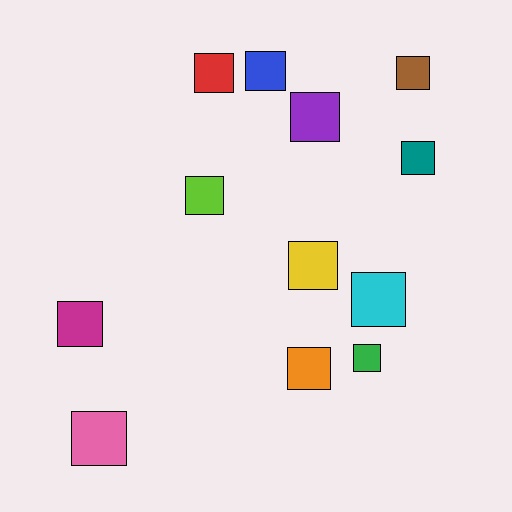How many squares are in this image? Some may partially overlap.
There are 12 squares.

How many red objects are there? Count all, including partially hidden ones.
There is 1 red object.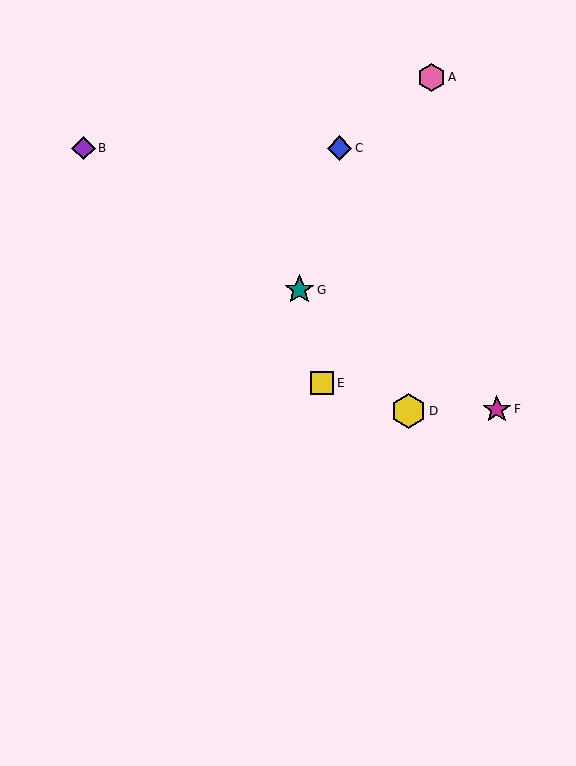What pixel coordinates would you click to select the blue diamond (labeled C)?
Click at (340, 148) to select the blue diamond C.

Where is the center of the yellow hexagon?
The center of the yellow hexagon is at (408, 411).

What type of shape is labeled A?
Shape A is a pink hexagon.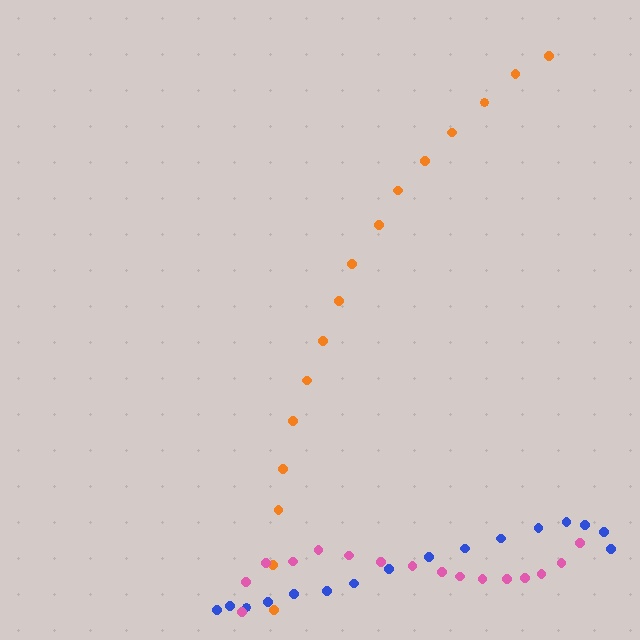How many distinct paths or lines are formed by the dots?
There are 3 distinct paths.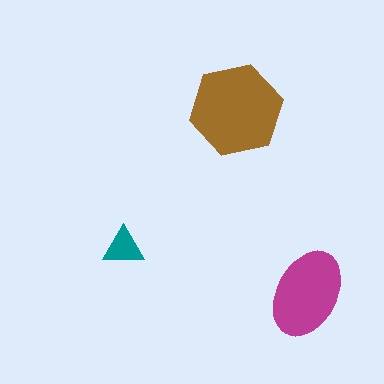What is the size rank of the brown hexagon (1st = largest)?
1st.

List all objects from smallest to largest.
The teal triangle, the magenta ellipse, the brown hexagon.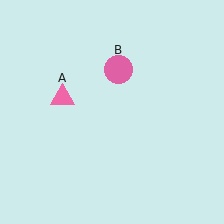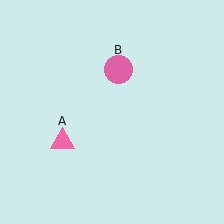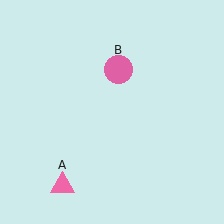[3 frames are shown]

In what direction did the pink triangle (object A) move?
The pink triangle (object A) moved down.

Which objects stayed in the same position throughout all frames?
Pink circle (object B) remained stationary.